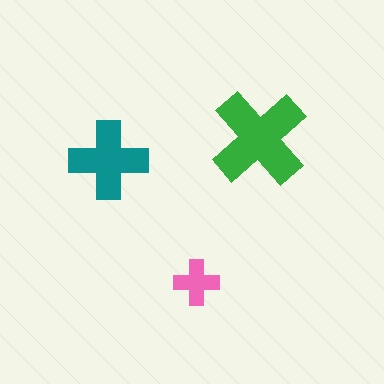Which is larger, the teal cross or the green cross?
The green one.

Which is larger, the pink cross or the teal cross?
The teal one.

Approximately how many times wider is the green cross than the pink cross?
About 2 times wider.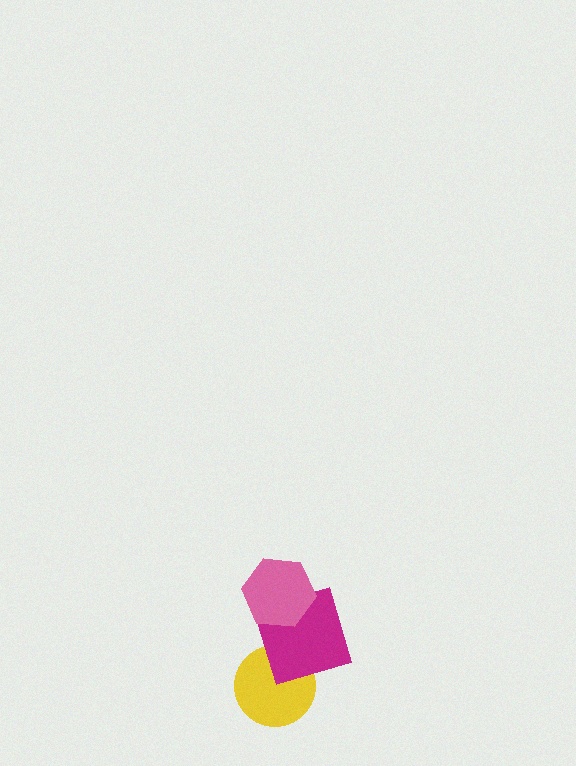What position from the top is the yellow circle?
The yellow circle is 3rd from the top.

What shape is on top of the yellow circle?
The magenta square is on top of the yellow circle.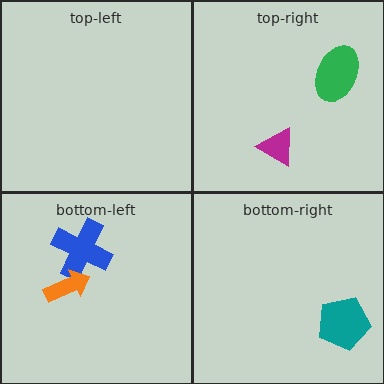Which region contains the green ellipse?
The top-right region.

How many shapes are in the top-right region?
2.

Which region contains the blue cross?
The bottom-left region.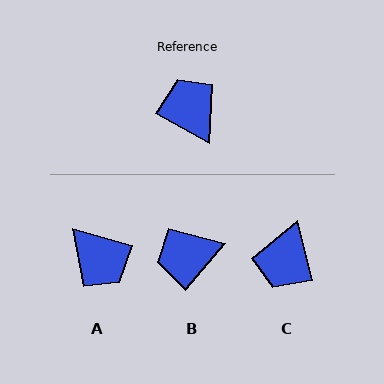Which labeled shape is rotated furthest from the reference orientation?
A, about 166 degrees away.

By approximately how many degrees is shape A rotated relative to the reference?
Approximately 166 degrees clockwise.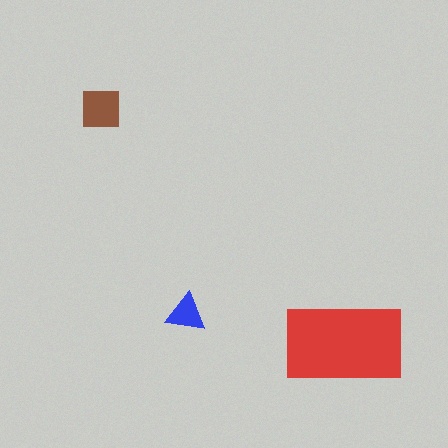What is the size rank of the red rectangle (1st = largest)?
1st.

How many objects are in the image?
There are 3 objects in the image.